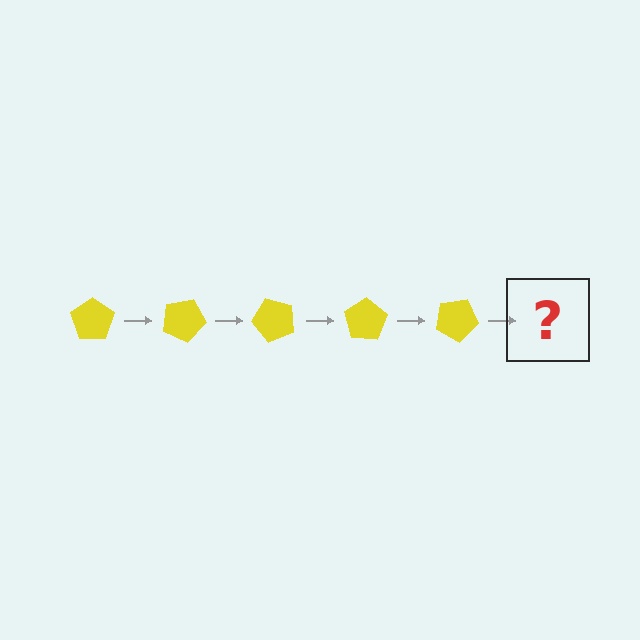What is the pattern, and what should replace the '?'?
The pattern is that the pentagon rotates 25 degrees each step. The '?' should be a yellow pentagon rotated 125 degrees.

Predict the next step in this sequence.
The next step is a yellow pentagon rotated 125 degrees.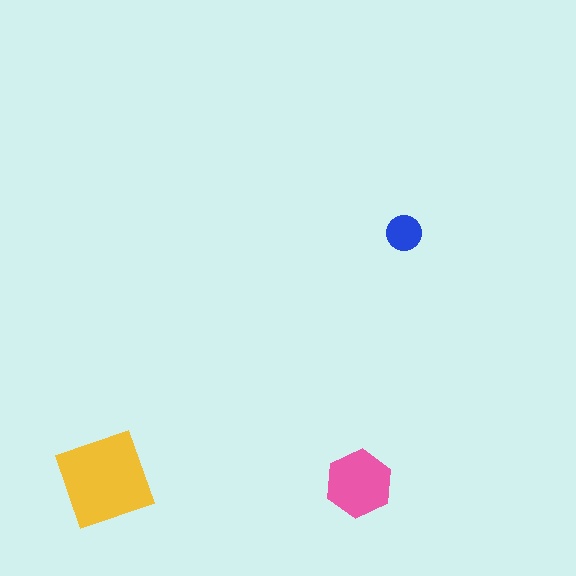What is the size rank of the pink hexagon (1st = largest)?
2nd.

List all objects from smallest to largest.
The blue circle, the pink hexagon, the yellow square.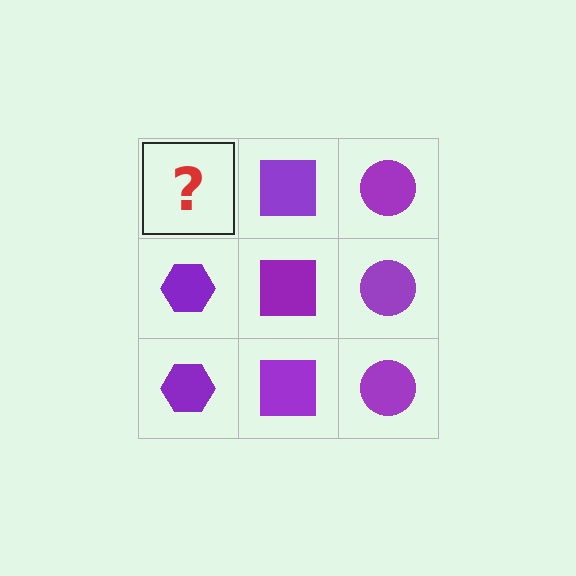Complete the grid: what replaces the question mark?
The question mark should be replaced with a purple hexagon.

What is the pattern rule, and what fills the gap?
The rule is that each column has a consistent shape. The gap should be filled with a purple hexagon.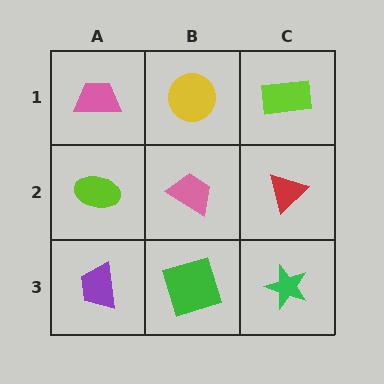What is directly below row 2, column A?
A purple trapezoid.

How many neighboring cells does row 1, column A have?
2.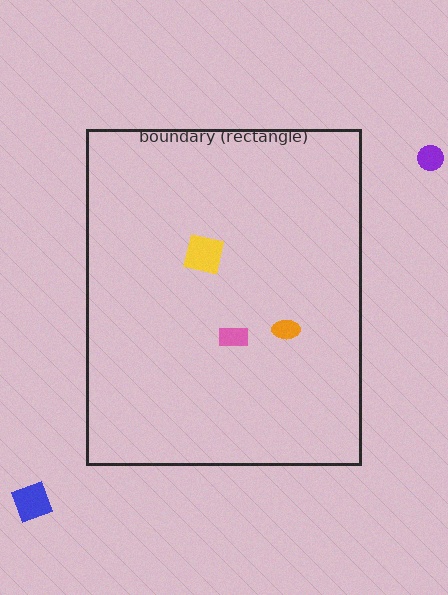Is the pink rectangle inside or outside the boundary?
Inside.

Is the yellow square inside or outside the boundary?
Inside.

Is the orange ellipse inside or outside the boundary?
Inside.